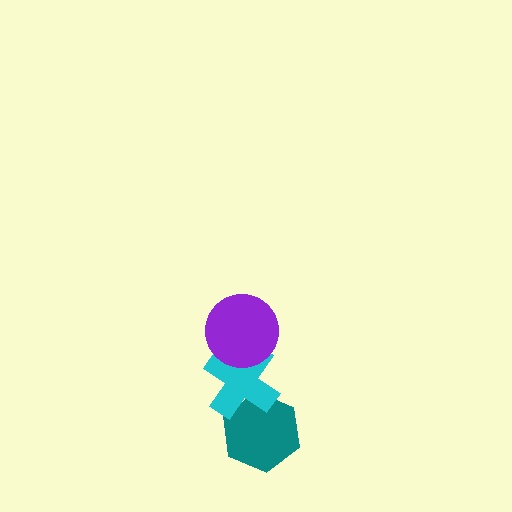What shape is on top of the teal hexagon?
The cyan cross is on top of the teal hexagon.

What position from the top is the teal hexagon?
The teal hexagon is 3rd from the top.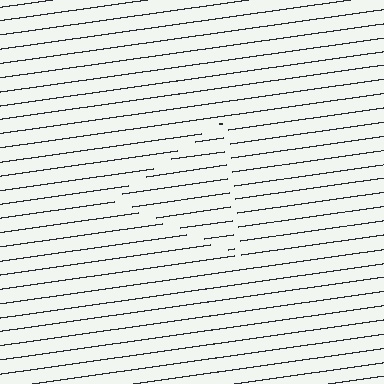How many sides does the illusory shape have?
3 sides — the line-ends trace a triangle.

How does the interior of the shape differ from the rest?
The interior of the shape contains the same grating, shifted by half a period — the contour is defined by the phase discontinuity where line-ends from the inner and outer gratings abut.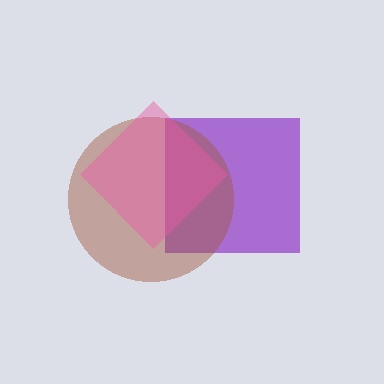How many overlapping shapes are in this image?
There are 3 overlapping shapes in the image.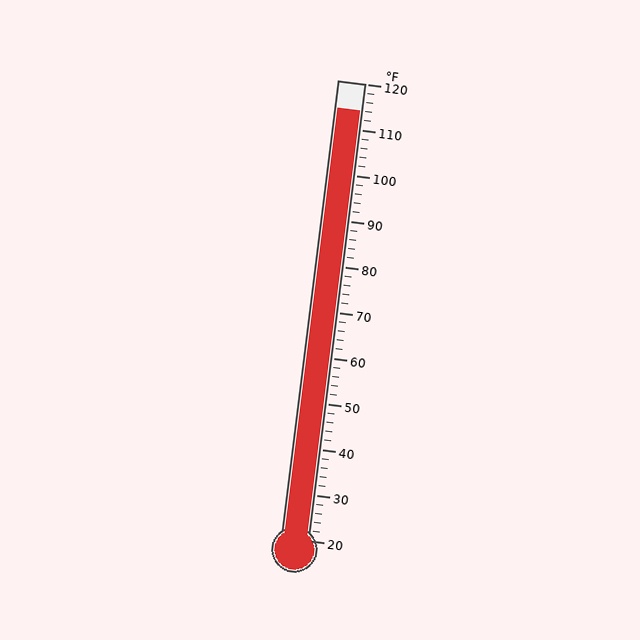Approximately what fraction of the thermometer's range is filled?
The thermometer is filled to approximately 95% of its range.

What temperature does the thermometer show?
The thermometer shows approximately 114°F.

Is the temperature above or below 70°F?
The temperature is above 70°F.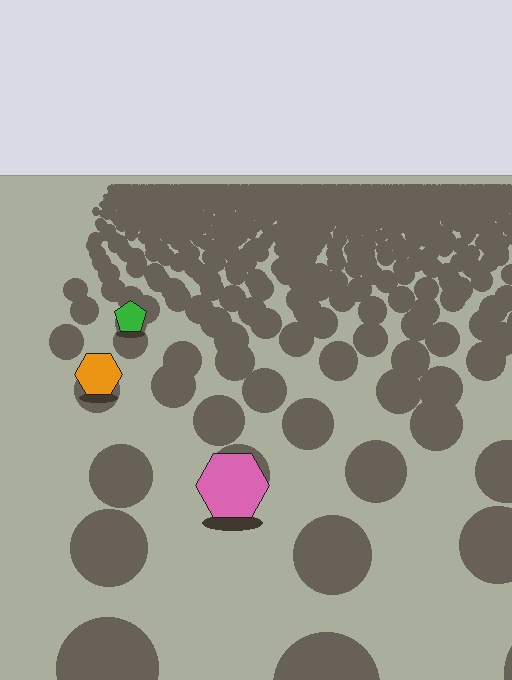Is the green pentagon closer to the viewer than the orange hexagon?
No. The orange hexagon is closer — you can tell from the texture gradient: the ground texture is coarser near it.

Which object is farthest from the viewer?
The green pentagon is farthest from the viewer. It appears smaller and the ground texture around it is denser.